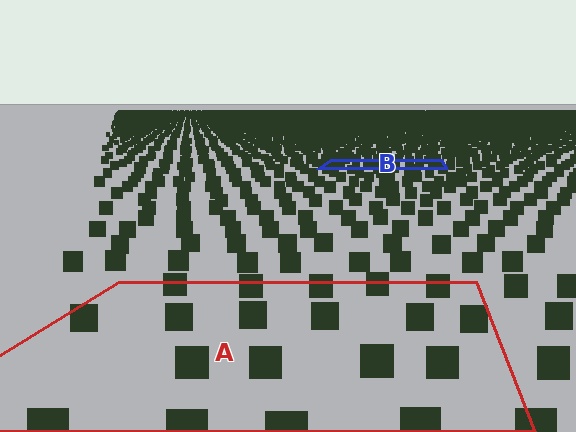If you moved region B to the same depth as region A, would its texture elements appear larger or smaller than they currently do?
They would appear larger. At a closer depth, the same texture elements are projected at a bigger on-screen size.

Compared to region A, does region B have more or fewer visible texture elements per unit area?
Region B has more texture elements per unit area — they are packed more densely because it is farther away.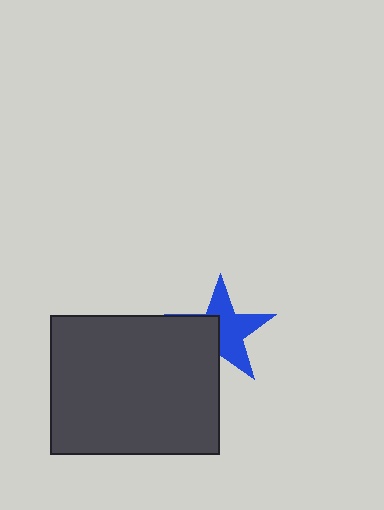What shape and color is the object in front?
The object in front is a dark gray rectangle.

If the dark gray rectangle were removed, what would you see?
You would see the complete blue star.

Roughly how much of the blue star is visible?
About half of it is visible (roughly 61%).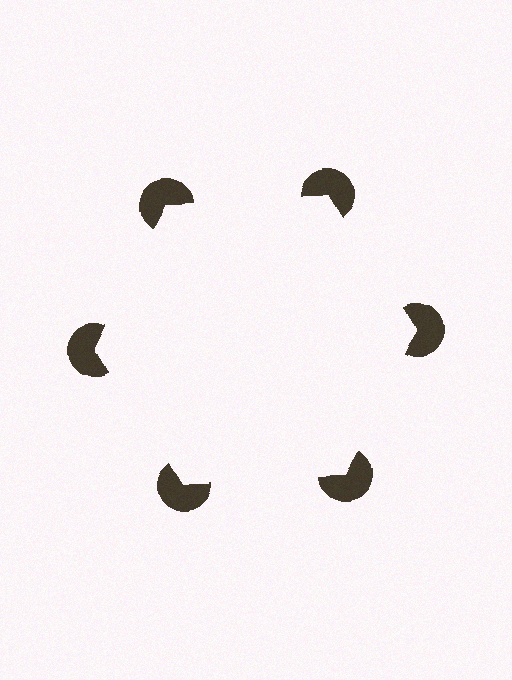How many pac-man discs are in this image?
There are 6 — one at each vertex of the illusory hexagon.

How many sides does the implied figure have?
6 sides.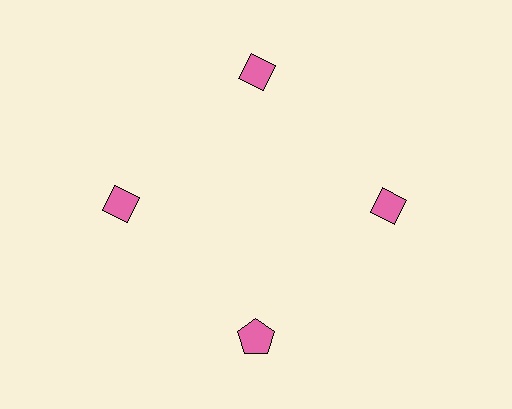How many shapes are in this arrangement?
There are 4 shapes arranged in a ring pattern.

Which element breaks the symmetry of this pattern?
The pink pentagon at roughly the 6 o'clock position breaks the symmetry. All other shapes are pink diamonds.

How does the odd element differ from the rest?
It has a different shape: pentagon instead of diamond.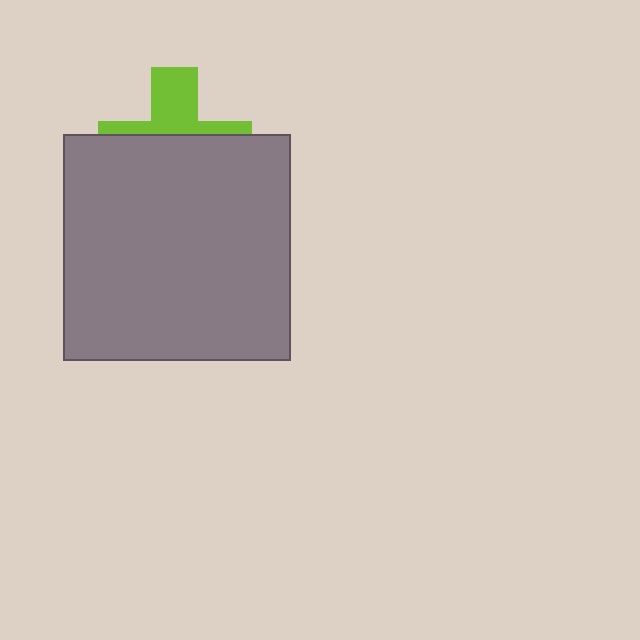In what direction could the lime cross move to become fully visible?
The lime cross could move up. That would shift it out from behind the gray square entirely.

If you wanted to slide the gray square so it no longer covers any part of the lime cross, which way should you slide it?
Slide it down — that is the most direct way to separate the two shapes.